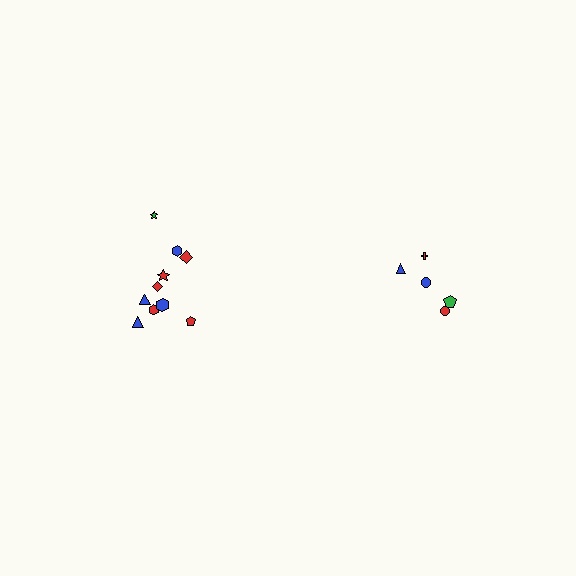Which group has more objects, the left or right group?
The left group.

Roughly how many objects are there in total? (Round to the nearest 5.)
Roughly 15 objects in total.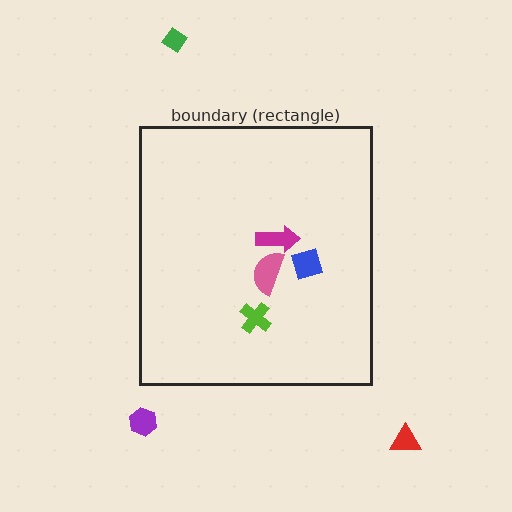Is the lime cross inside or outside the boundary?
Inside.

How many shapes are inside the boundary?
4 inside, 3 outside.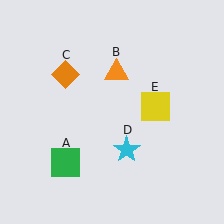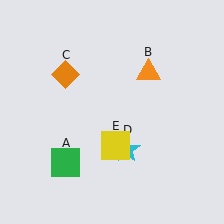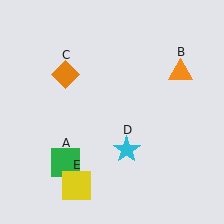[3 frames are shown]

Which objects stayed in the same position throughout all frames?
Green square (object A) and orange diamond (object C) and cyan star (object D) remained stationary.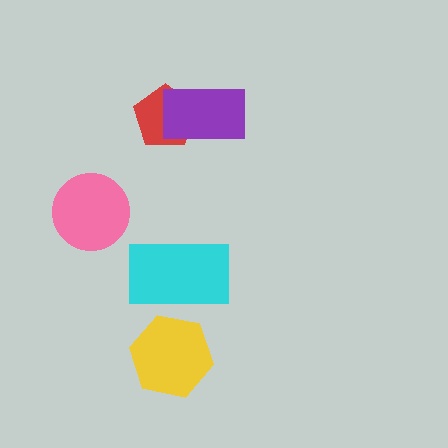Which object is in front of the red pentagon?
The purple rectangle is in front of the red pentagon.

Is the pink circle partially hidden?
No, no other shape covers it.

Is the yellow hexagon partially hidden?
Yes, it is partially covered by another shape.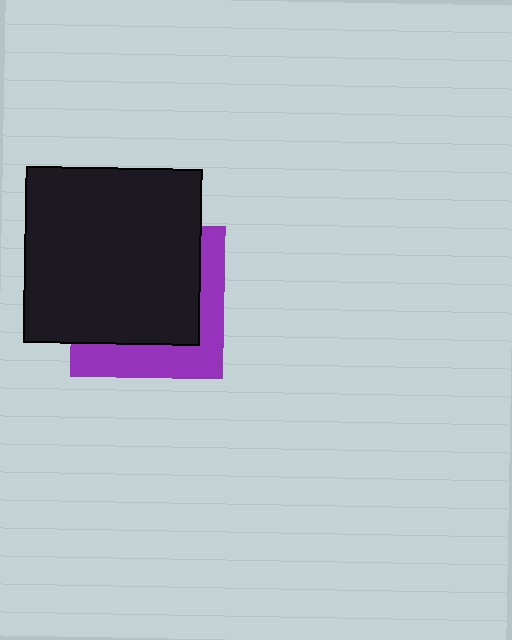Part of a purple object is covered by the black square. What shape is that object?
It is a square.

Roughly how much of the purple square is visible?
A small part of it is visible (roughly 34%).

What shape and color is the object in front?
The object in front is a black square.